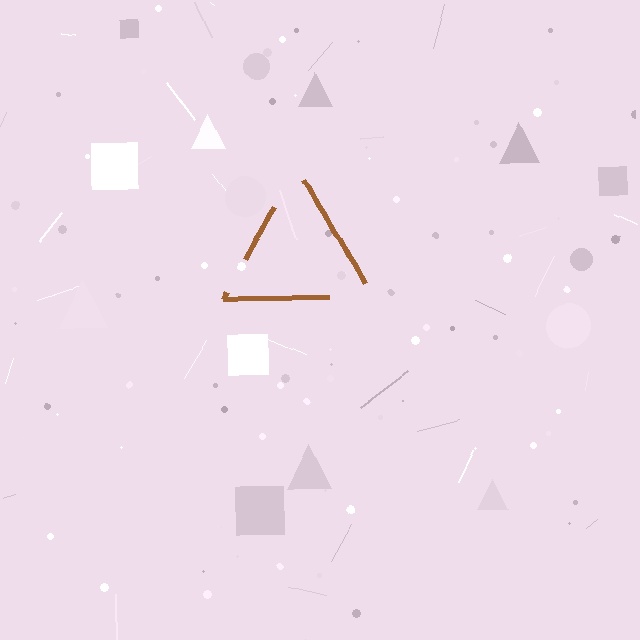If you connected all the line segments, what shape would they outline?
They would outline a triangle.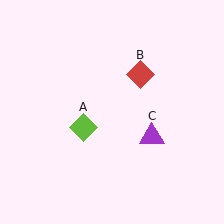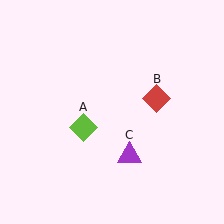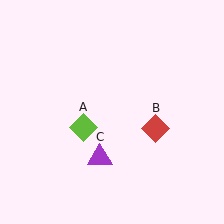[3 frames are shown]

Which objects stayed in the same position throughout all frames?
Lime diamond (object A) remained stationary.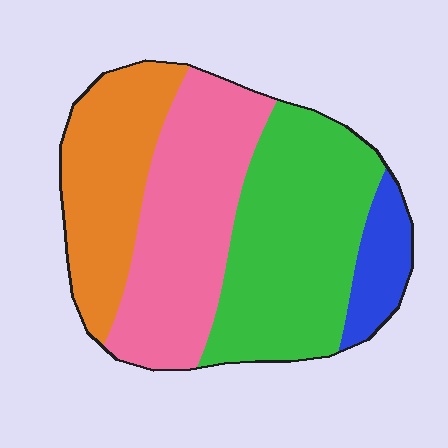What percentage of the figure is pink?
Pink takes up about one third (1/3) of the figure.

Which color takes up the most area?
Green, at roughly 35%.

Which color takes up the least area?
Blue, at roughly 10%.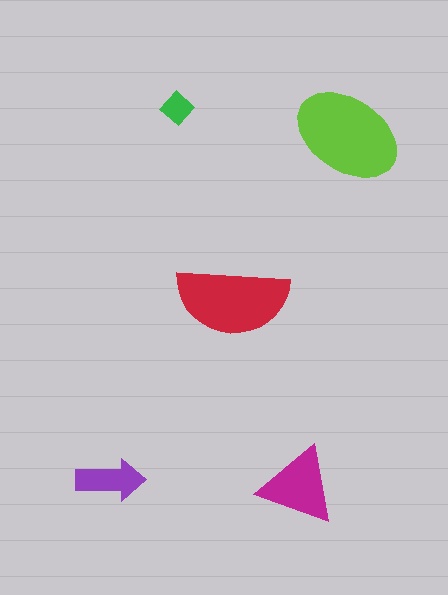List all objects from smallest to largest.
The green diamond, the purple arrow, the magenta triangle, the red semicircle, the lime ellipse.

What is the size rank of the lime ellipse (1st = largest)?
1st.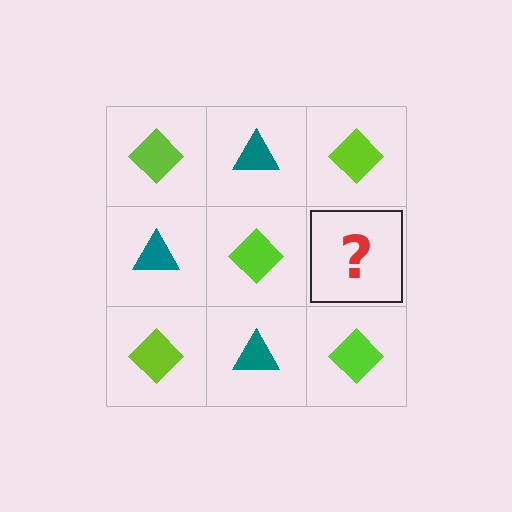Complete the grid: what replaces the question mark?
The question mark should be replaced with a teal triangle.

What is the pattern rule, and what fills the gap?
The rule is that it alternates lime diamond and teal triangle in a checkerboard pattern. The gap should be filled with a teal triangle.